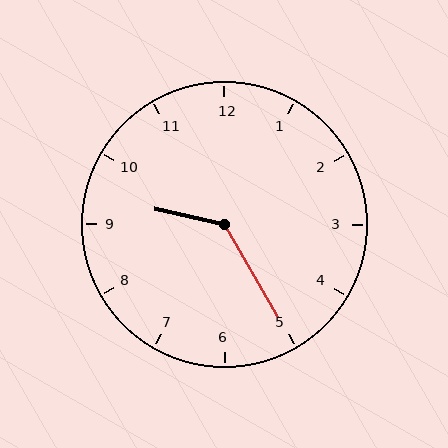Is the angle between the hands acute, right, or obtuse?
It is obtuse.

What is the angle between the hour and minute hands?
Approximately 132 degrees.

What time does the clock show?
9:25.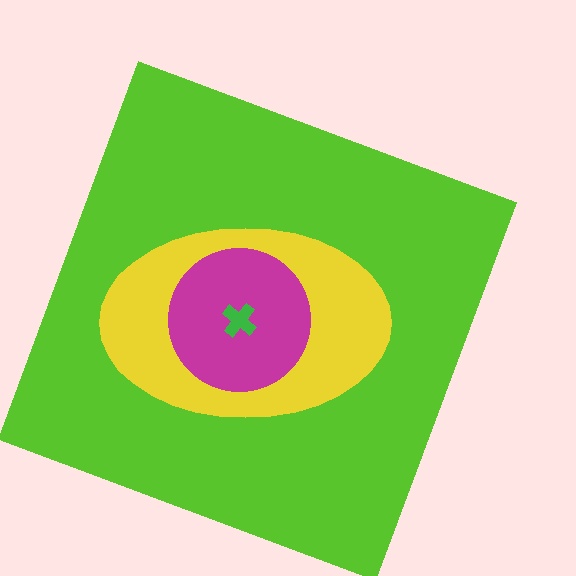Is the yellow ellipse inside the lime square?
Yes.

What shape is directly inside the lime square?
The yellow ellipse.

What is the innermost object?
The green cross.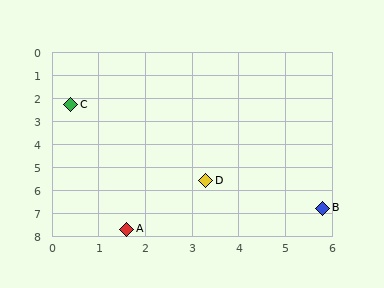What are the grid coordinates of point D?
Point D is at approximately (3.3, 5.6).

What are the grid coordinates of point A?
Point A is at approximately (1.6, 7.7).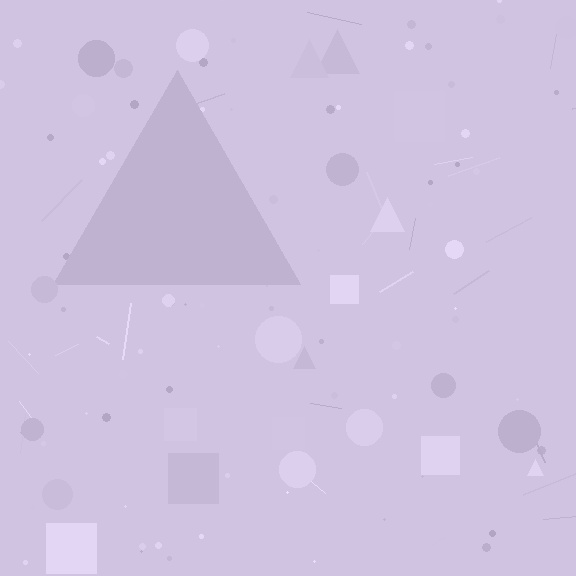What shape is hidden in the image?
A triangle is hidden in the image.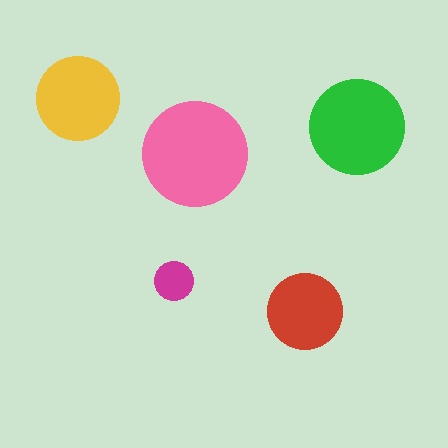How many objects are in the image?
There are 5 objects in the image.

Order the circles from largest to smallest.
the pink one, the green one, the yellow one, the red one, the magenta one.